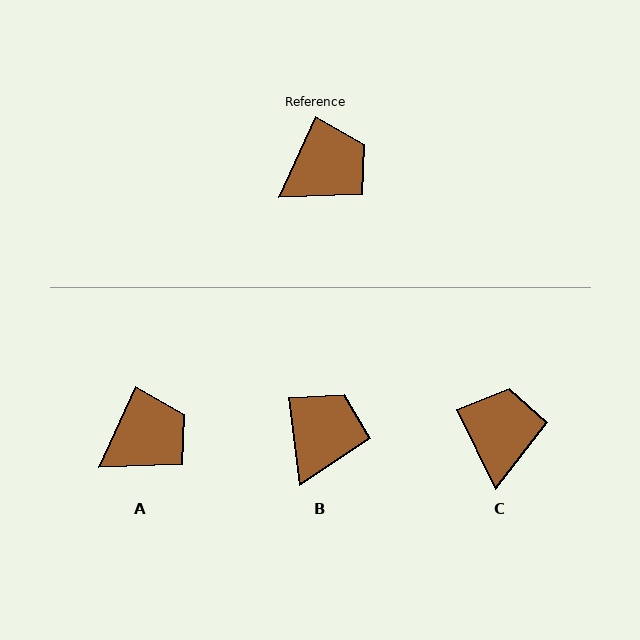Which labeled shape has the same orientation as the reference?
A.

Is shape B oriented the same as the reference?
No, it is off by about 32 degrees.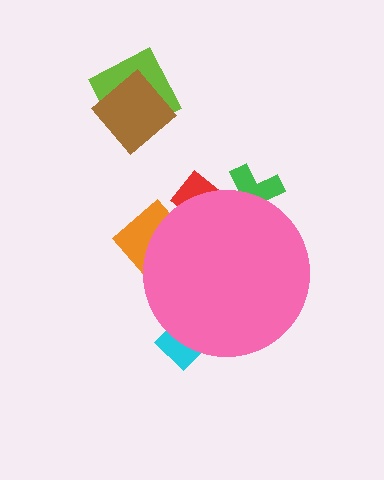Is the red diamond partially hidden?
Yes, the red diamond is partially hidden behind the pink circle.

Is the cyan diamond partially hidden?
Yes, the cyan diamond is partially hidden behind the pink circle.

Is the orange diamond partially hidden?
Yes, the orange diamond is partially hidden behind the pink circle.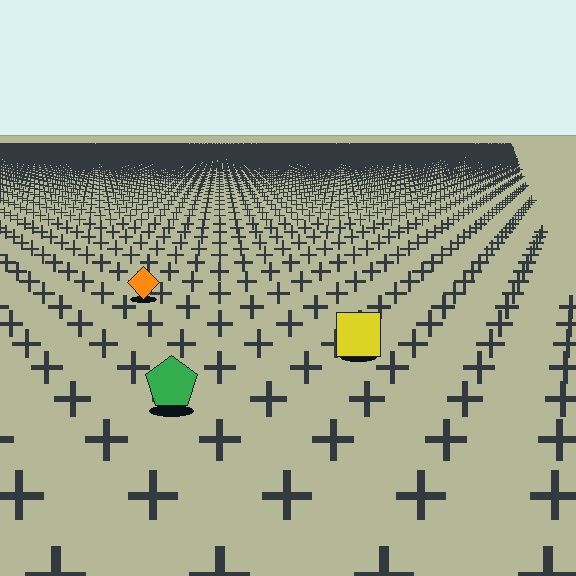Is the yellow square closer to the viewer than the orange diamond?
Yes. The yellow square is closer — you can tell from the texture gradient: the ground texture is coarser near it.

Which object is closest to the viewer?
The green pentagon is closest. The texture marks near it are larger and more spread out.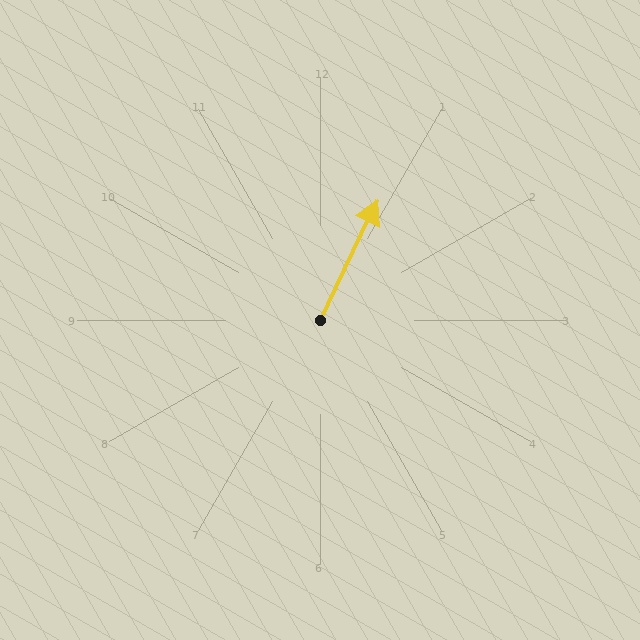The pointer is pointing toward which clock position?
Roughly 1 o'clock.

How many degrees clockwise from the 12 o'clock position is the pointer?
Approximately 26 degrees.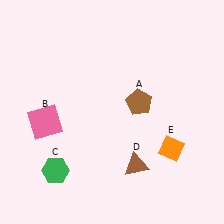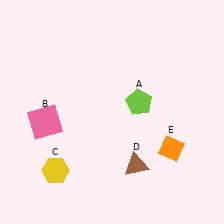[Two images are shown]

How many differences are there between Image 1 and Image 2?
There are 2 differences between the two images.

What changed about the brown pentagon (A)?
In Image 1, A is brown. In Image 2, it changed to lime.